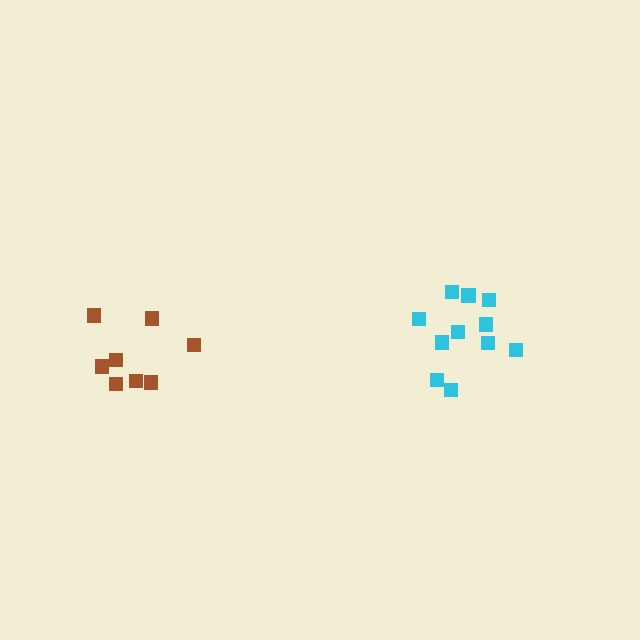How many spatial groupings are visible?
There are 2 spatial groupings.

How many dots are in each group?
Group 1: 8 dots, Group 2: 11 dots (19 total).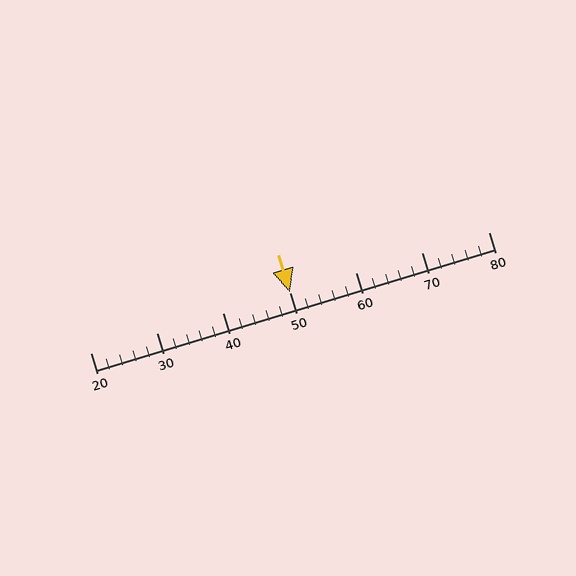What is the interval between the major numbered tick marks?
The major tick marks are spaced 10 units apart.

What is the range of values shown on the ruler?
The ruler shows values from 20 to 80.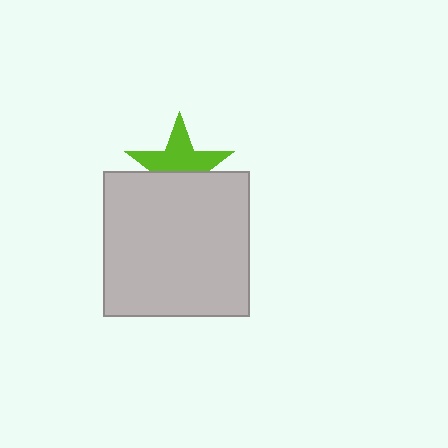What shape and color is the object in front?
The object in front is a light gray square.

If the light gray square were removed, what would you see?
You would see the complete lime star.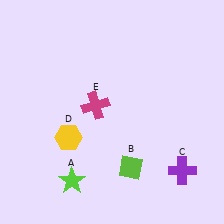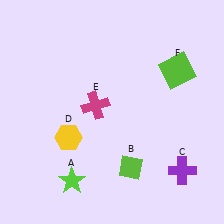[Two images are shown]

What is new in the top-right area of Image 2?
A lime square (F) was added in the top-right area of Image 2.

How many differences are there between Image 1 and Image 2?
There is 1 difference between the two images.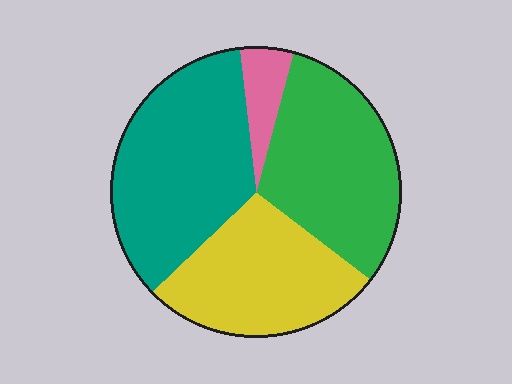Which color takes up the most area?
Teal, at roughly 35%.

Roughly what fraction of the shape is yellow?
Yellow covers roughly 25% of the shape.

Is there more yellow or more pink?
Yellow.